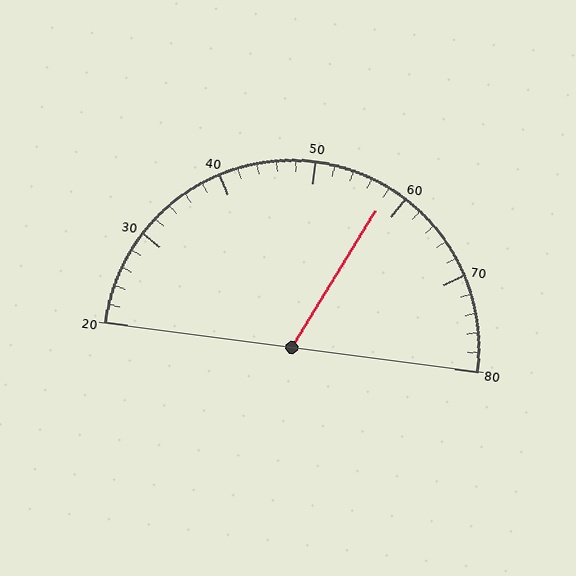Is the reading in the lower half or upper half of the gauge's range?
The reading is in the upper half of the range (20 to 80).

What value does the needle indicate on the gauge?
The needle indicates approximately 58.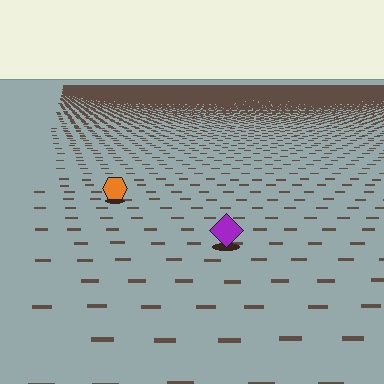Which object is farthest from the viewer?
The orange hexagon is farthest from the viewer. It appears smaller and the ground texture around it is denser.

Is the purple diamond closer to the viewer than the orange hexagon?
Yes. The purple diamond is closer — you can tell from the texture gradient: the ground texture is coarser near it.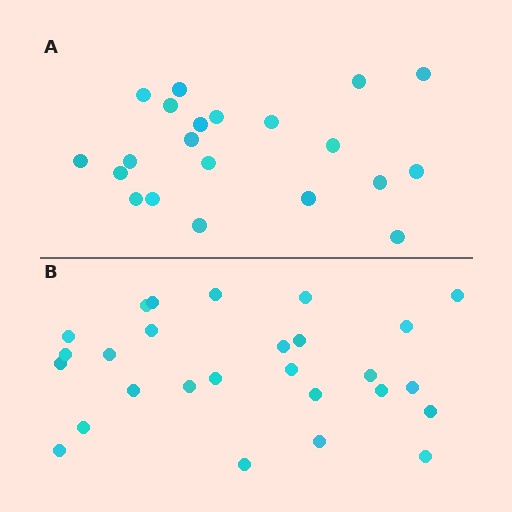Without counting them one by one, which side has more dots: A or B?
Region B (the bottom region) has more dots.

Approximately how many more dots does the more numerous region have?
Region B has about 6 more dots than region A.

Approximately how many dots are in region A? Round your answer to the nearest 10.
About 20 dots. (The exact count is 21, which rounds to 20.)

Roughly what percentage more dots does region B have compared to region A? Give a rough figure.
About 30% more.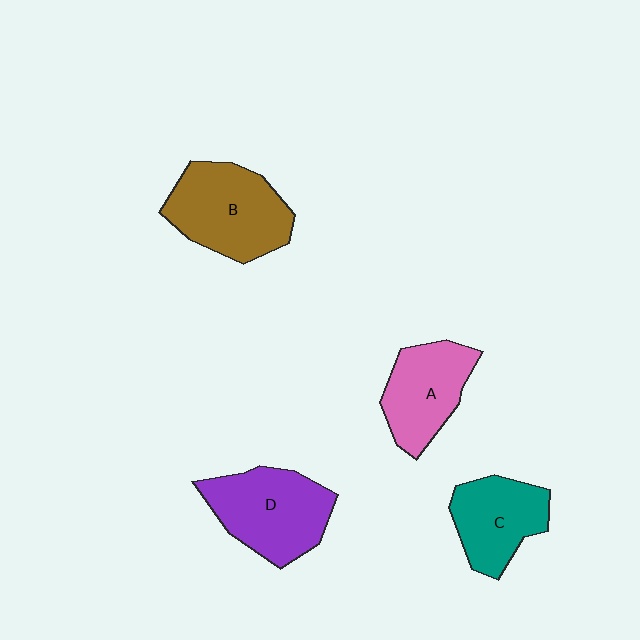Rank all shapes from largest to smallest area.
From largest to smallest: B (brown), D (purple), A (pink), C (teal).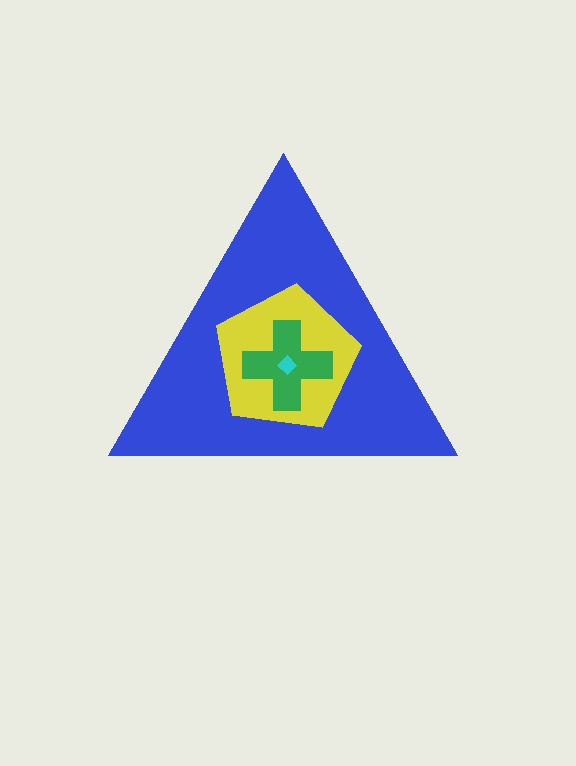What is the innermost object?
The cyan diamond.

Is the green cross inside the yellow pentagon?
Yes.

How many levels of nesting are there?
4.